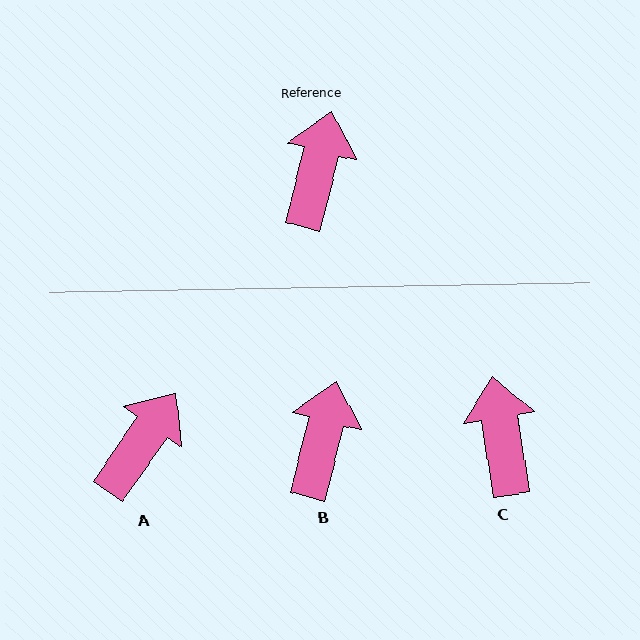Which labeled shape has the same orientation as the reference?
B.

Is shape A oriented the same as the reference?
No, it is off by about 20 degrees.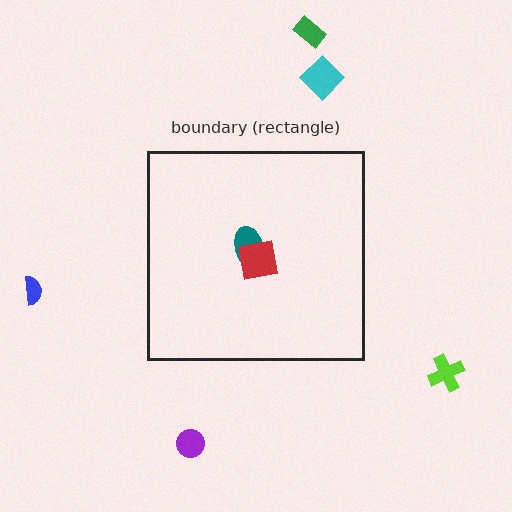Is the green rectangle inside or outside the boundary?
Outside.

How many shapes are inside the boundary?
2 inside, 5 outside.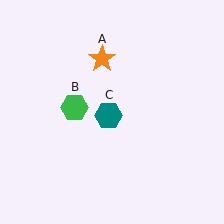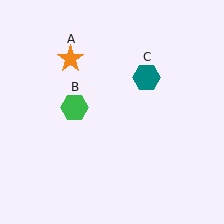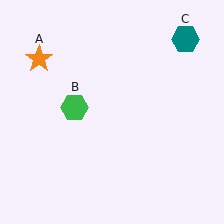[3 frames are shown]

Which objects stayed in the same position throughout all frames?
Green hexagon (object B) remained stationary.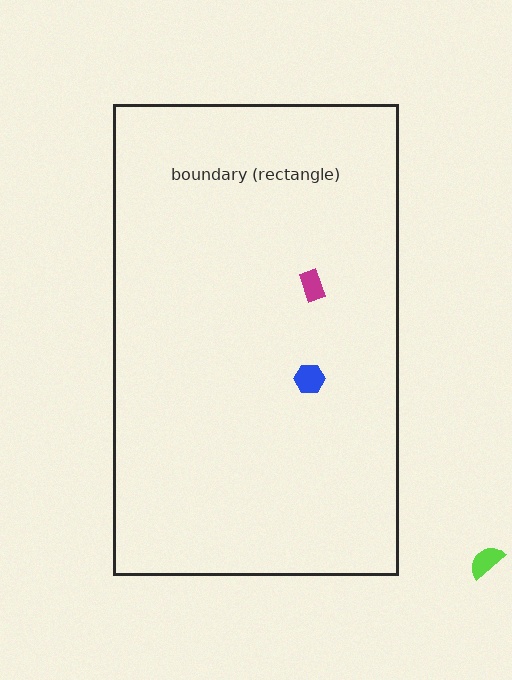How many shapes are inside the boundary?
2 inside, 1 outside.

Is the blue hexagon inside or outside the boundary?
Inside.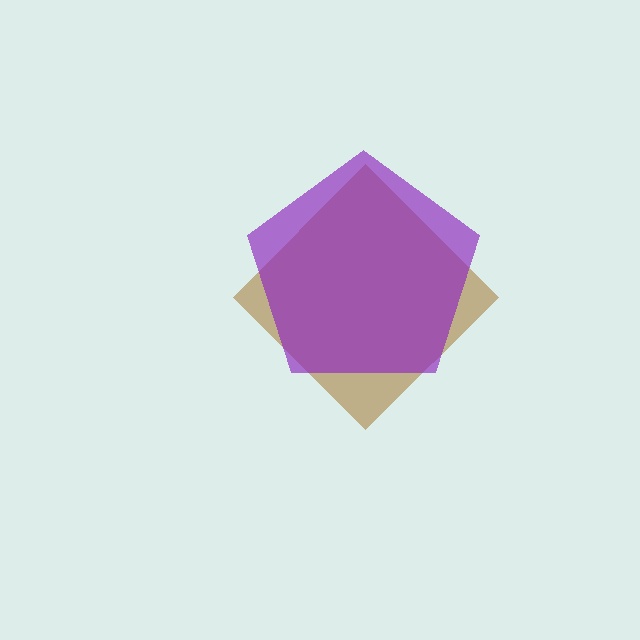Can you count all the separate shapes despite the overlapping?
Yes, there are 2 separate shapes.